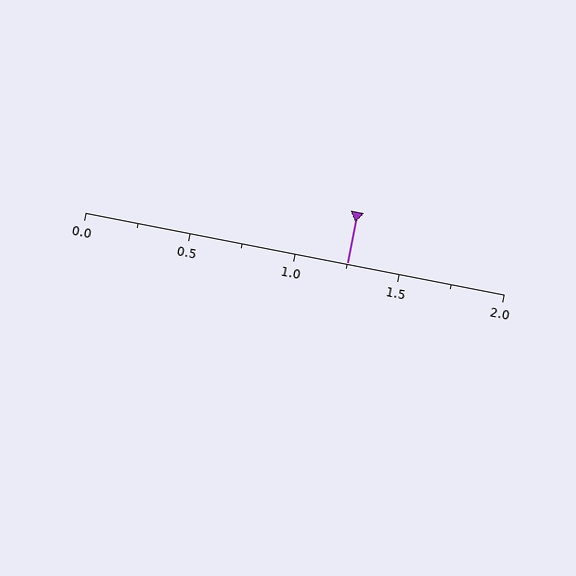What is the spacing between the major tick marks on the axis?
The major ticks are spaced 0.5 apart.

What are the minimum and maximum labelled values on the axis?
The axis runs from 0.0 to 2.0.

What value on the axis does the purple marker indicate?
The marker indicates approximately 1.25.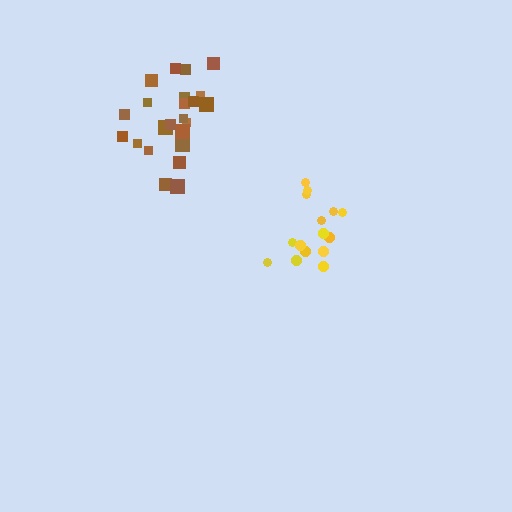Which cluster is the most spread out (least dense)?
Brown.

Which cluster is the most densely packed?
Yellow.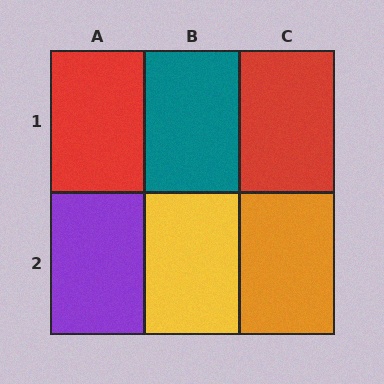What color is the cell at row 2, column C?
Orange.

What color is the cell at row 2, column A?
Purple.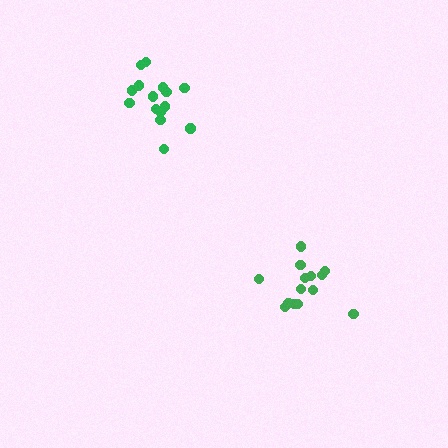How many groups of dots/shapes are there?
There are 2 groups.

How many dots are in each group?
Group 1: 14 dots, Group 2: 15 dots (29 total).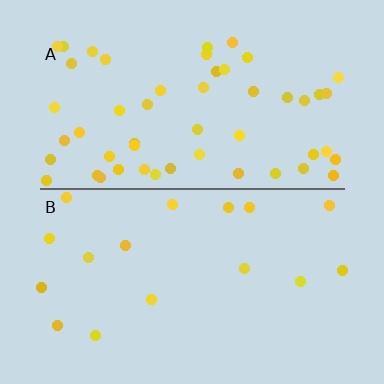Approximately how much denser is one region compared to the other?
Approximately 3.2× — region A over region B.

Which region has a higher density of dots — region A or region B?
A (the top).